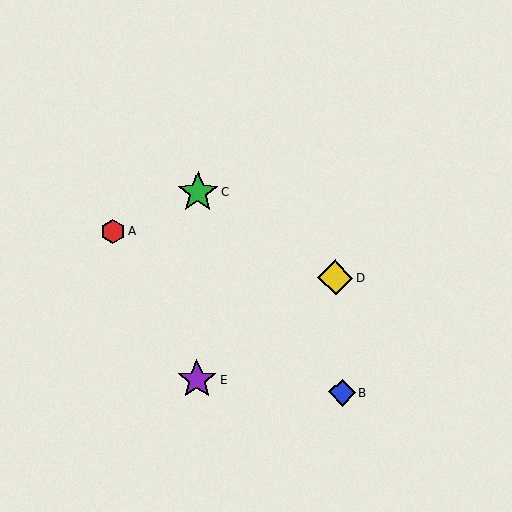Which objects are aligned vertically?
Objects C, E are aligned vertically.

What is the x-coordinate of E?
Object E is at x≈197.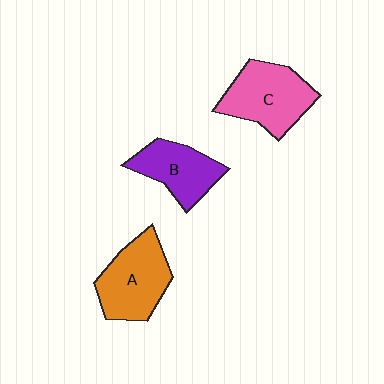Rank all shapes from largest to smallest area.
From largest to smallest: C (pink), A (orange), B (purple).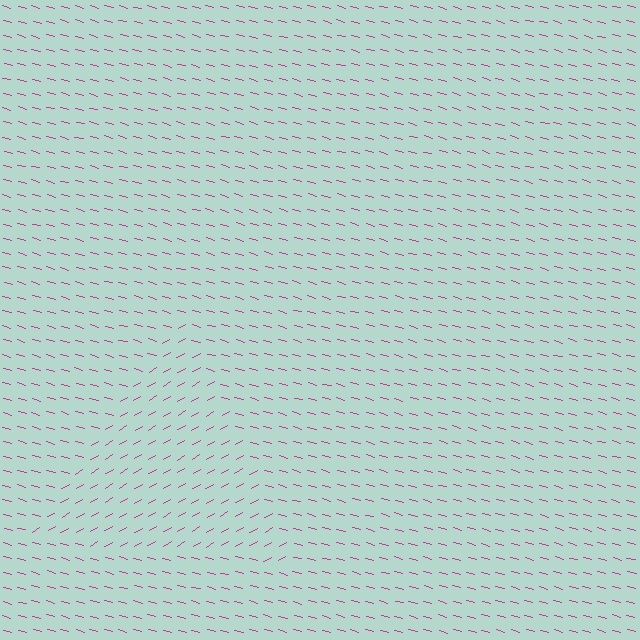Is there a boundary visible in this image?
Yes, there is a texture boundary formed by a change in line orientation.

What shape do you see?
I see a triangle.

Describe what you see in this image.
The image is filled with small magenta line segments. A triangle region in the image has lines oriented differently from the surrounding lines, creating a visible texture boundary.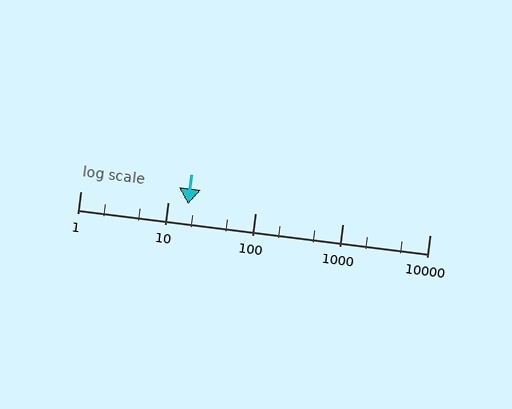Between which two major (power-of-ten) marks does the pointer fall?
The pointer is between 10 and 100.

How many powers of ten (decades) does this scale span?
The scale spans 4 decades, from 1 to 10000.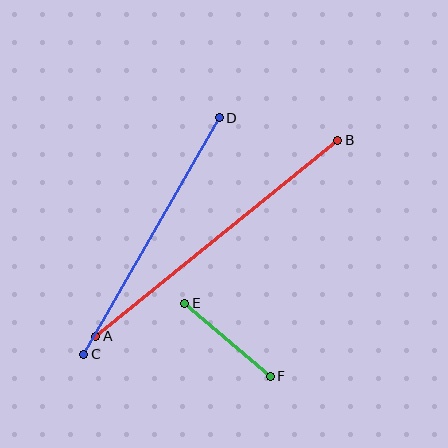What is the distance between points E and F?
The distance is approximately 112 pixels.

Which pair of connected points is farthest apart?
Points A and B are farthest apart.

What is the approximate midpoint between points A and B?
The midpoint is at approximately (217, 238) pixels.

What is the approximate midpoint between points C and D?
The midpoint is at approximately (152, 236) pixels.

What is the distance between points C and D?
The distance is approximately 272 pixels.